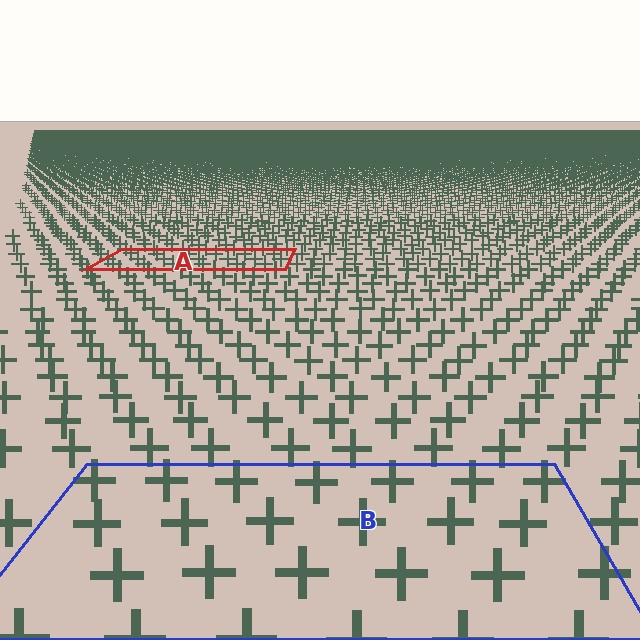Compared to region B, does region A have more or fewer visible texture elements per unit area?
Region A has more texture elements per unit area — they are packed more densely because it is farther away.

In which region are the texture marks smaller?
The texture marks are smaller in region A, because it is farther away.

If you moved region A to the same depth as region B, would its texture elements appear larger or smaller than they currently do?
They would appear larger. At a closer depth, the same texture elements are projected at a bigger on-screen size.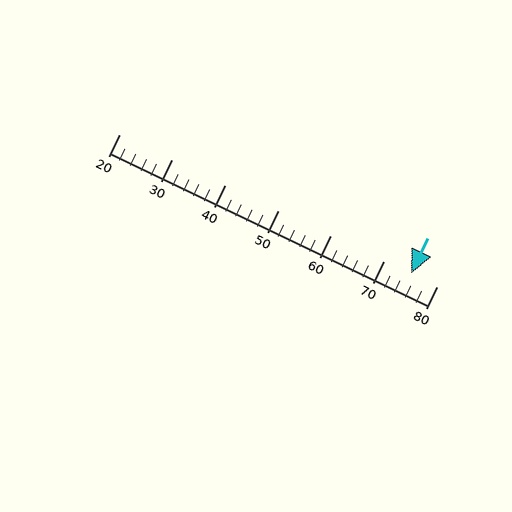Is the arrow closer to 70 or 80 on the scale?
The arrow is closer to 80.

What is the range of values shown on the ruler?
The ruler shows values from 20 to 80.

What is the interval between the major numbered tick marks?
The major tick marks are spaced 10 units apart.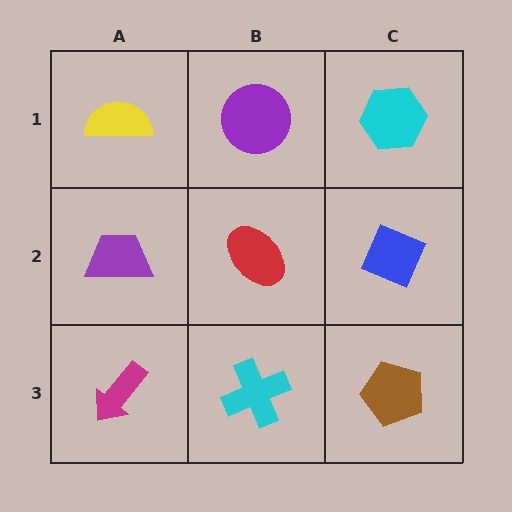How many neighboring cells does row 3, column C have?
2.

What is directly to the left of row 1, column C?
A purple circle.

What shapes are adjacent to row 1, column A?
A purple trapezoid (row 2, column A), a purple circle (row 1, column B).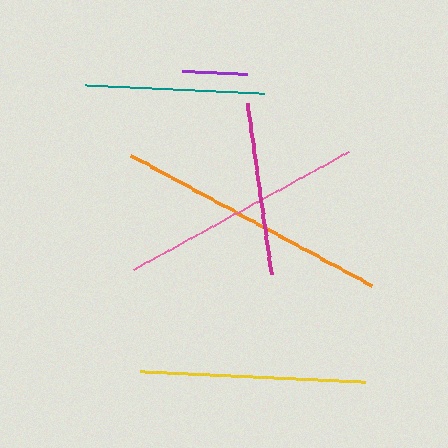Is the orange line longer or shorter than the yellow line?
The orange line is longer than the yellow line.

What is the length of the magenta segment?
The magenta segment is approximately 172 pixels long.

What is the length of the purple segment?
The purple segment is approximately 65 pixels long.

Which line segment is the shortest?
The purple line is the shortest at approximately 65 pixels.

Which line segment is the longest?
The orange line is the longest at approximately 275 pixels.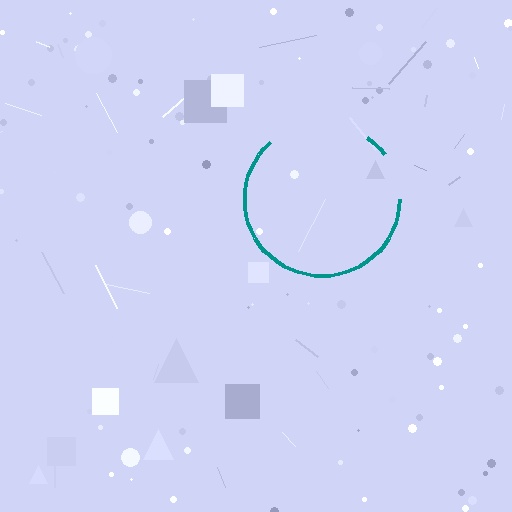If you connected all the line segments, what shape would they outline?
They would outline a circle.